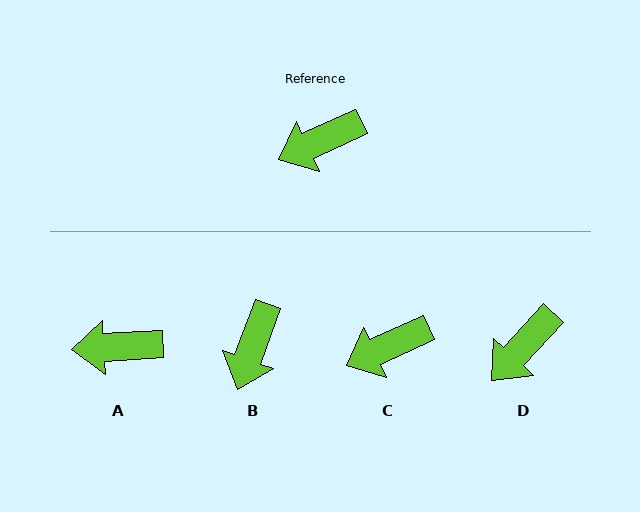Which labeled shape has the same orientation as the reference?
C.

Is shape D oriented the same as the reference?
No, it is off by about 22 degrees.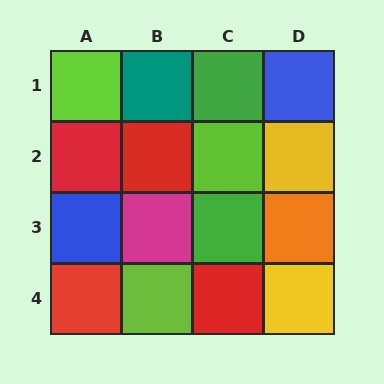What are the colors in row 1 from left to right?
Lime, teal, green, blue.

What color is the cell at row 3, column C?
Green.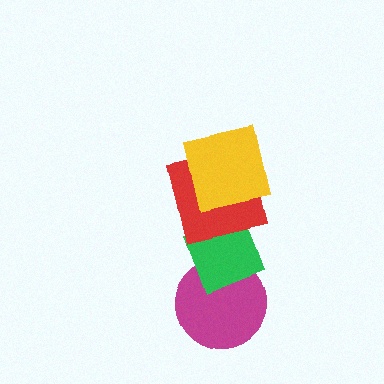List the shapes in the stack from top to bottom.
From top to bottom: the yellow square, the red square, the green diamond, the magenta circle.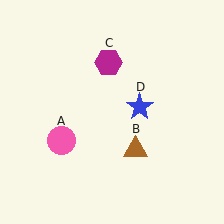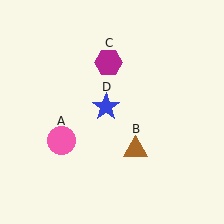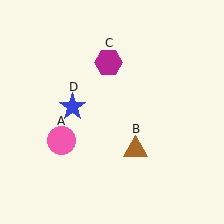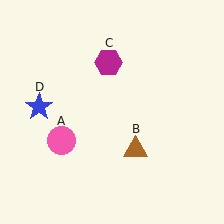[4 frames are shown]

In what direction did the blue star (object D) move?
The blue star (object D) moved left.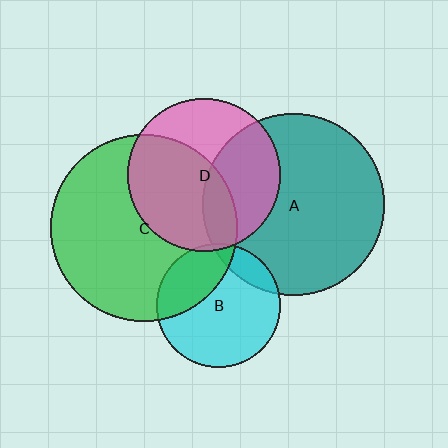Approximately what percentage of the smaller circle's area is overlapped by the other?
Approximately 5%.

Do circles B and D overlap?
Yes.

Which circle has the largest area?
Circle C (green).